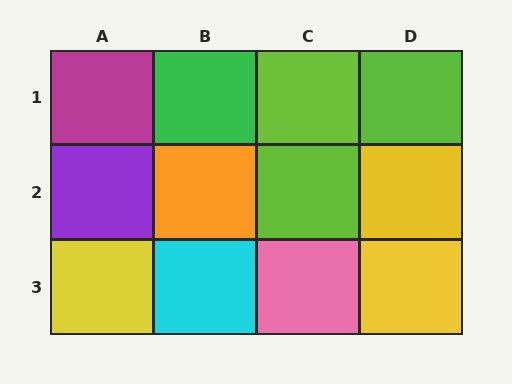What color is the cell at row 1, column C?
Lime.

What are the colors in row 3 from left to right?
Yellow, cyan, pink, yellow.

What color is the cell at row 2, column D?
Yellow.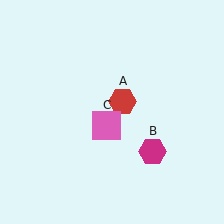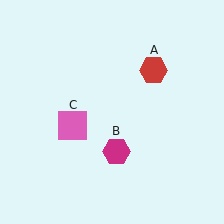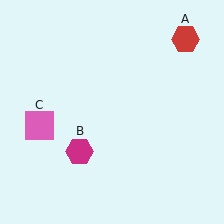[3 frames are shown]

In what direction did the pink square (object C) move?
The pink square (object C) moved left.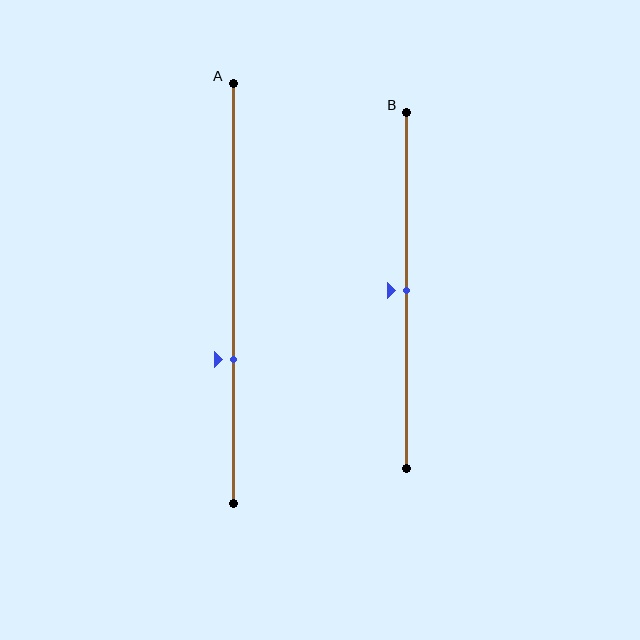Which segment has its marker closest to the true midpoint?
Segment B has its marker closest to the true midpoint.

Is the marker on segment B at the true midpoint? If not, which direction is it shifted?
Yes, the marker on segment B is at the true midpoint.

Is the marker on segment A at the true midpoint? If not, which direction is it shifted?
No, the marker on segment A is shifted downward by about 16% of the segment length.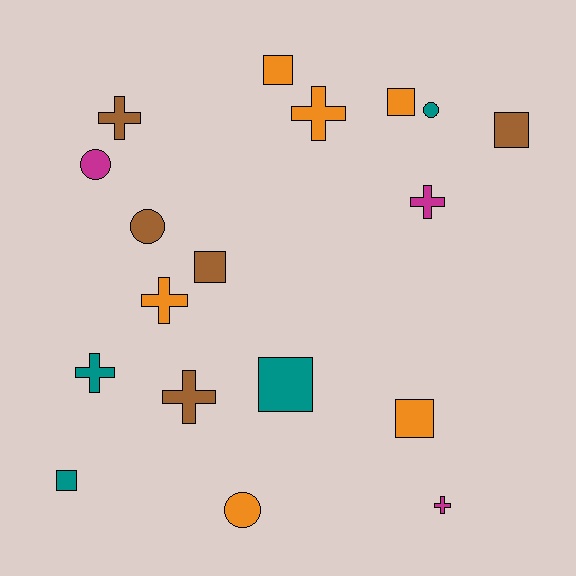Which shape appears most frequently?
Cross, with 7 objects.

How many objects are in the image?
There are 18 objects.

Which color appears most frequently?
Orange, with 6 objects.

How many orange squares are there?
There are 3 orange squares.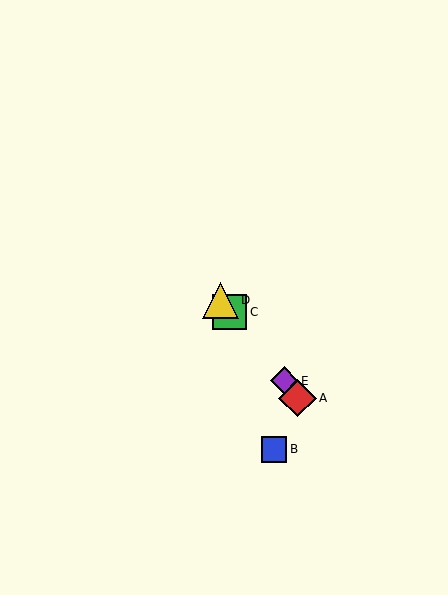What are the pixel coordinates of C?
Object C is at (229, 312).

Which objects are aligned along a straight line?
Objects A, C, D, E are aligned along a straight line.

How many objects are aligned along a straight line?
4 objects (A, C, D, E) are aligned along a straight line.